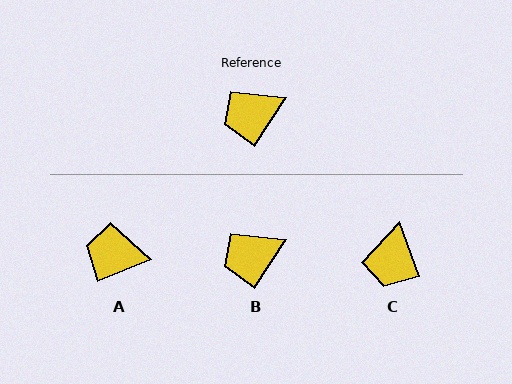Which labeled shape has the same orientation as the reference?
B.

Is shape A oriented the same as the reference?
No, it is off by about 35 degrees.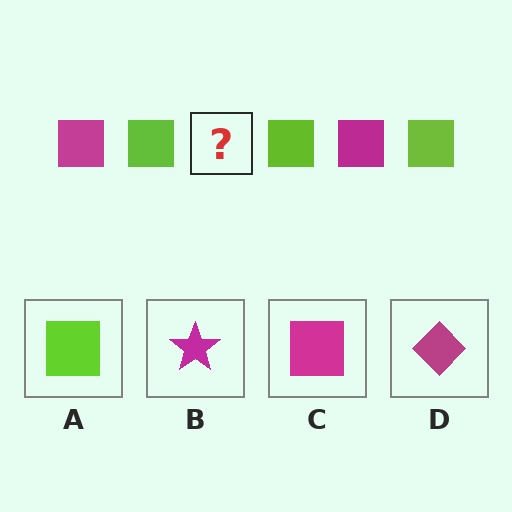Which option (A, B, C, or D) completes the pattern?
C.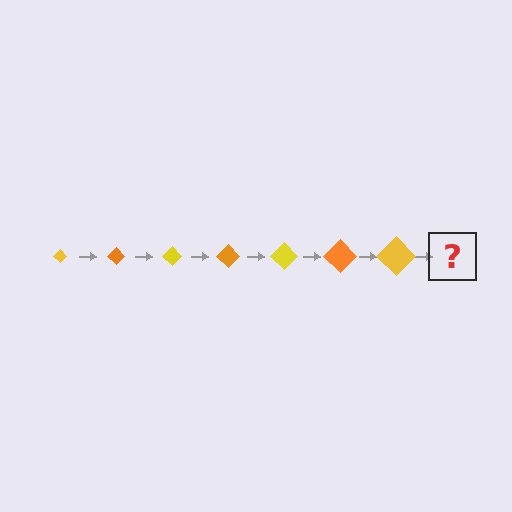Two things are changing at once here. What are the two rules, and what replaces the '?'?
The two rules are that the diamond grows larger each step and the color cycles through yellow and orange. The '?' should be an orange diamond, larger than the previous one.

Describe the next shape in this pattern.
It should be an orange diamond, larger than the previous one.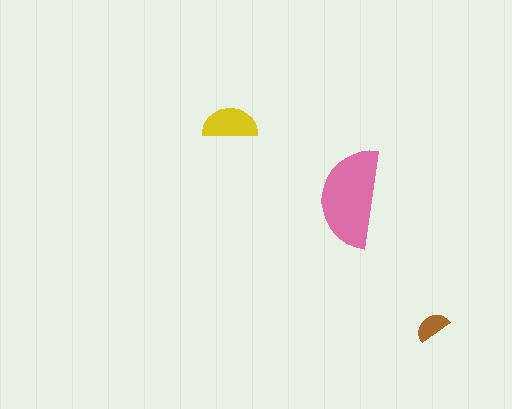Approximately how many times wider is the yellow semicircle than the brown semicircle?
About 1.5 times wider.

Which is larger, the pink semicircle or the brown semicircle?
The pink one.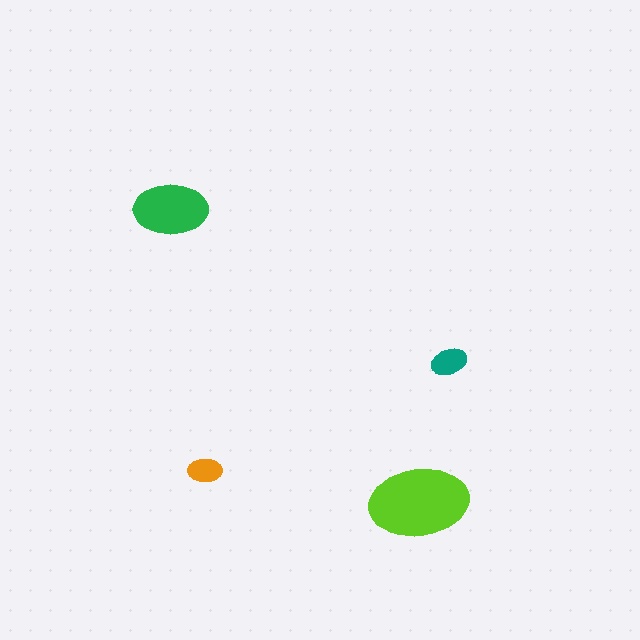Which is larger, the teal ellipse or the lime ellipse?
The lime one.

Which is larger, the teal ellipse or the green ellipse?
The green one.